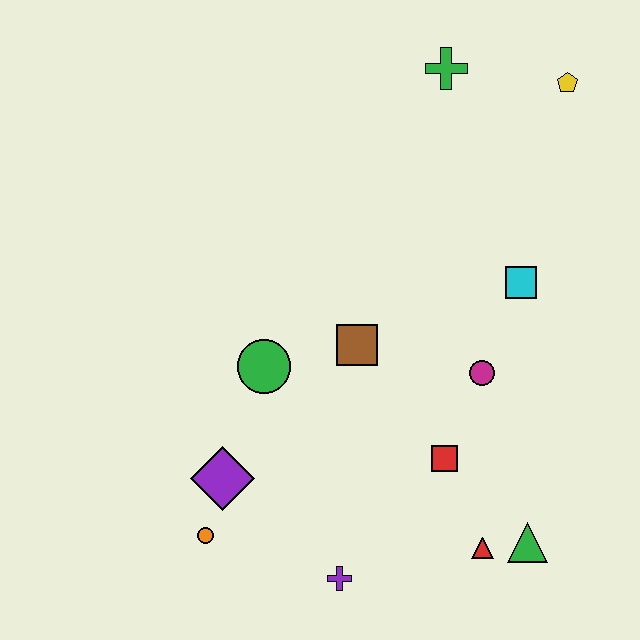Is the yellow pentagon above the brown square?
Yes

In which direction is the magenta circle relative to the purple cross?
The magenta circle is above the purple cross.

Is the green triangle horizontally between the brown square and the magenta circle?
No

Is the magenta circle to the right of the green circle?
Yes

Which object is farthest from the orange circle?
The yellow pentagon is farthest from the orange circle.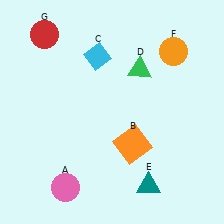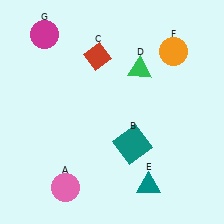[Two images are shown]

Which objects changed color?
B changed from orange to teal. C changed from cyan to red. G changed from red to magenta.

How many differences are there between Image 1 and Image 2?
There are 3 differences between the two images.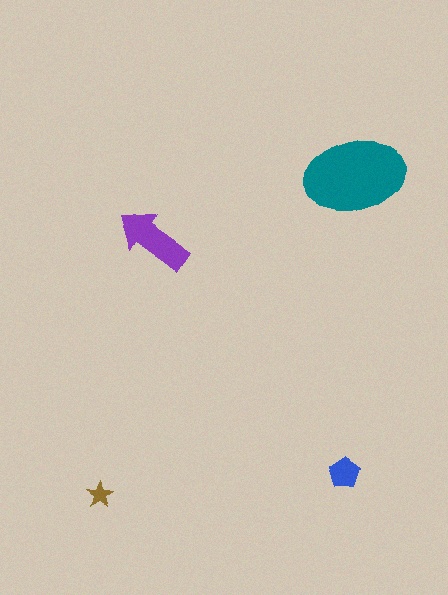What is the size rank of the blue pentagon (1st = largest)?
3rd.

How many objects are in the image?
There are 4 objects in the image.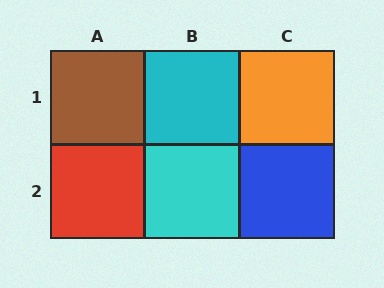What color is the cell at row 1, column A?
Brown.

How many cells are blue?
1 cell is blue.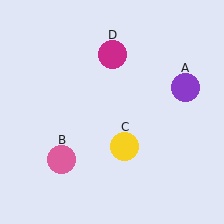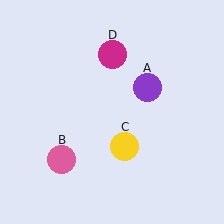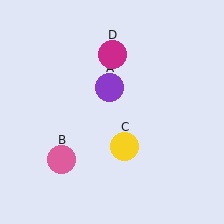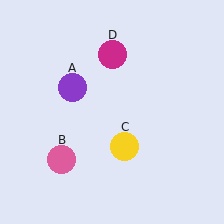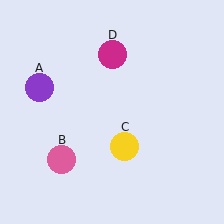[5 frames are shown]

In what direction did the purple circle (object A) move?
The purple circle (object A) moved left.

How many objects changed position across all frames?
1 object changed position: purple circle (object A).